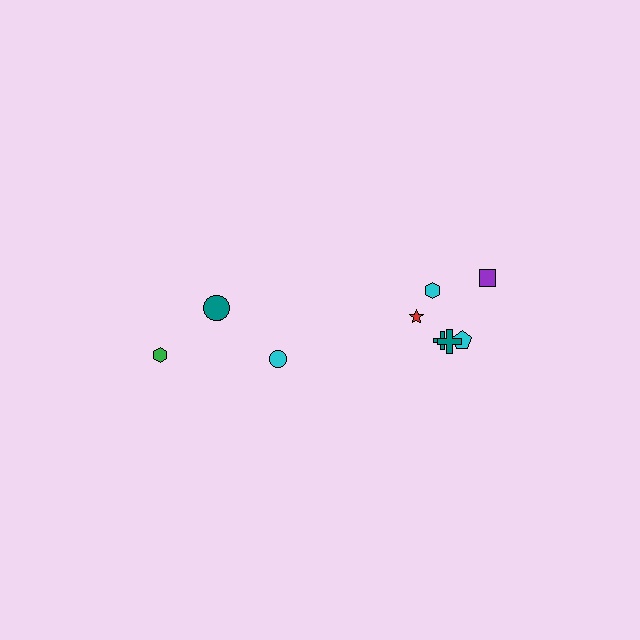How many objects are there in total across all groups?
There are 10 objects.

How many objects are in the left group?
There are 4 objects.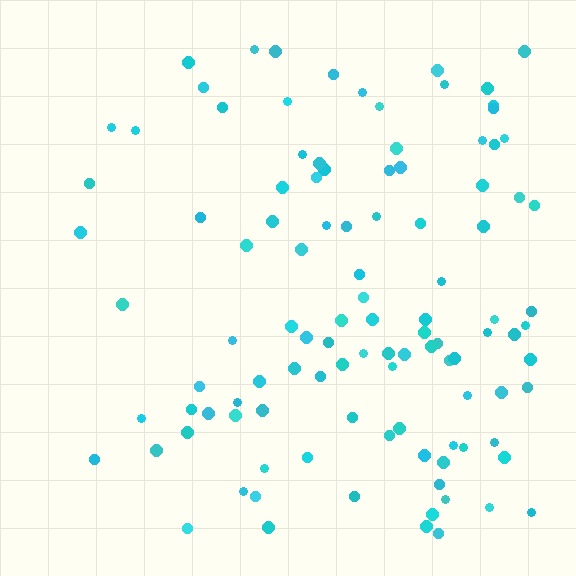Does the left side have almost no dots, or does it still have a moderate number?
Still a moderate number, just noticeably fewer than the right.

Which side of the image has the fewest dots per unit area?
The left.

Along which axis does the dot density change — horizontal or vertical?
Horizontal.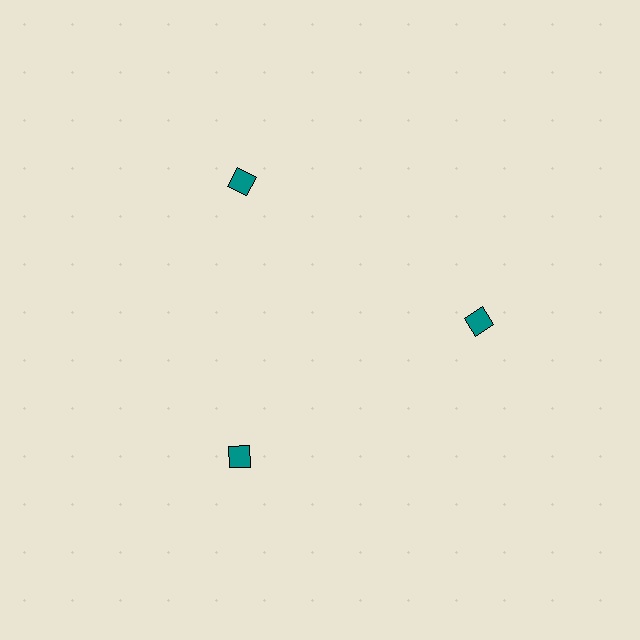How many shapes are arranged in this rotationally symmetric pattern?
There are 3 shapes, arranged in 3 groups of 1.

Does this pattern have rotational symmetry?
Yes, this pattern has 3-fold rotational symmetry. It looks the same after rotating 120 degrees around the center.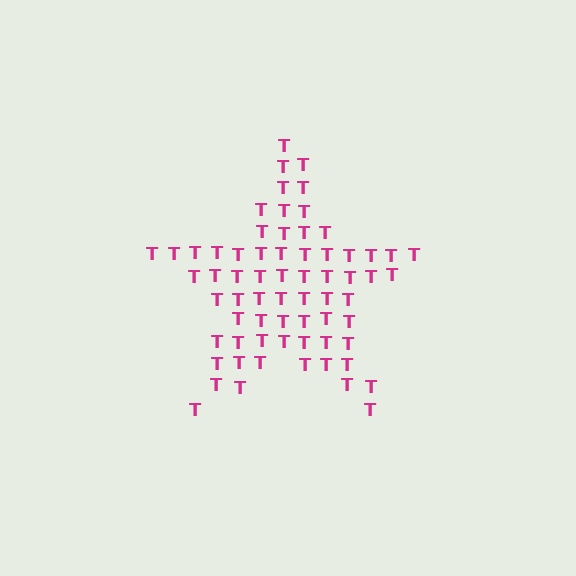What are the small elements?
The small elements are letter T's.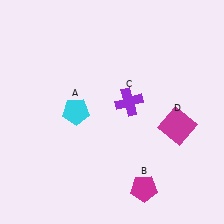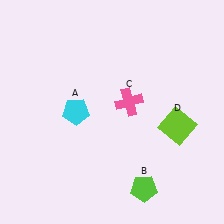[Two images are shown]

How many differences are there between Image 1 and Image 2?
There are 3 differences between the two images.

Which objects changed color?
B changed from magenta to lime. C changed from purple to pink. D changed from magenta to lime.